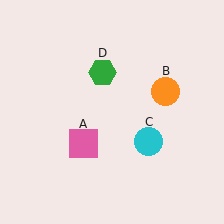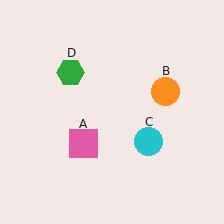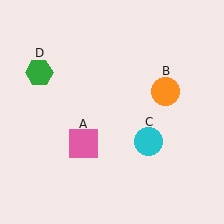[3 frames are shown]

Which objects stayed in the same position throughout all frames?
Pink square (object A) and orange circle (object B) and cyan circle (object C) remained stationary.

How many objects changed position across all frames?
1 object changed position: green hexagon (object D).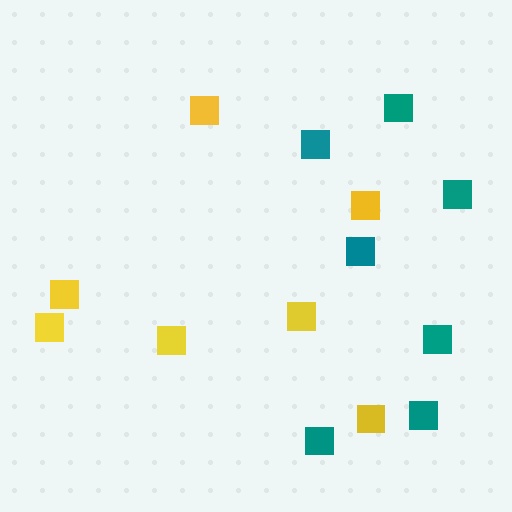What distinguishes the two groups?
There are 2 groups: one group of teal squares (7) and one group of yellow squares (7).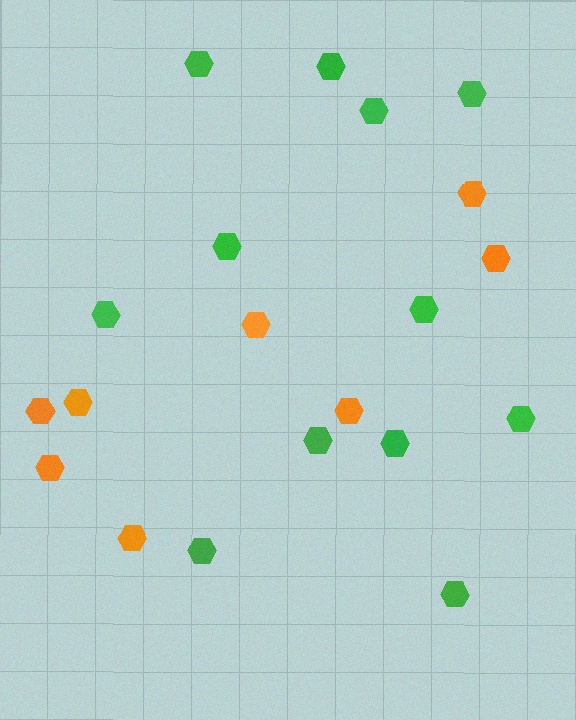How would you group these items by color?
There are 2 groups: one group of orange hexagons (8) and one group of green hexagons (12).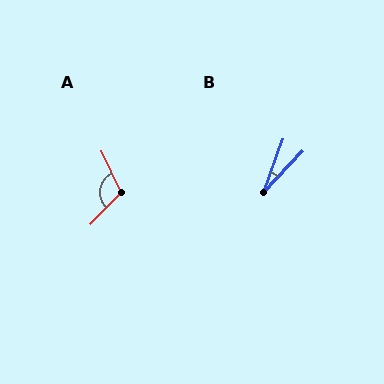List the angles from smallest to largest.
B (24°), A (111°).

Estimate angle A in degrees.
Approximately 111 degrees.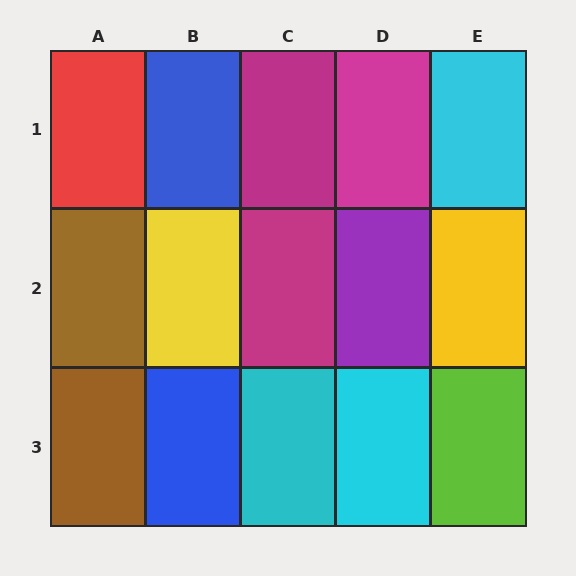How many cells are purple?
1 cell is purple.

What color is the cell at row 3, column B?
Blue.